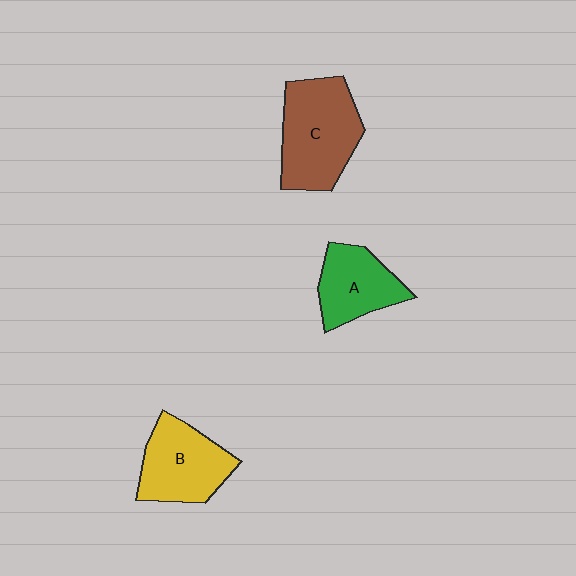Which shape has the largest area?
Shape C (brown).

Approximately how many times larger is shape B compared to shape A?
Approximately 1.2 times.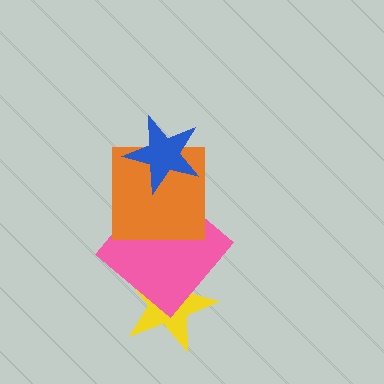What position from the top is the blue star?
The blue star is 1st from the top.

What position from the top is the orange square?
The orange square is 2nd from the top.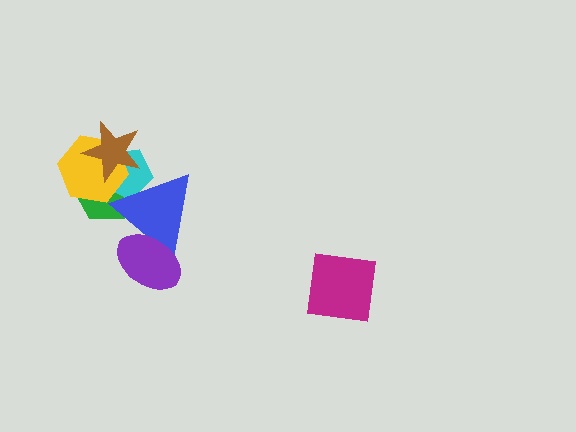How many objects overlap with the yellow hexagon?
3 objects overlap with the yellow hexagon.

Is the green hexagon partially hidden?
Yes, it is partially covered by another shape.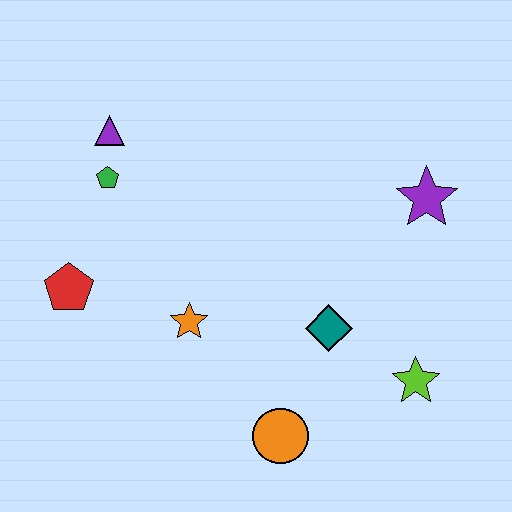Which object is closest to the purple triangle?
The green pentagon is closest to the purple triangle.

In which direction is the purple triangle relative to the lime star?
The purple triangle is to the left of the lime star.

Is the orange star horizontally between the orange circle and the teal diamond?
No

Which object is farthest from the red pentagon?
The purple star is farthest from the red pentagon.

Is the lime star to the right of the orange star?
Yes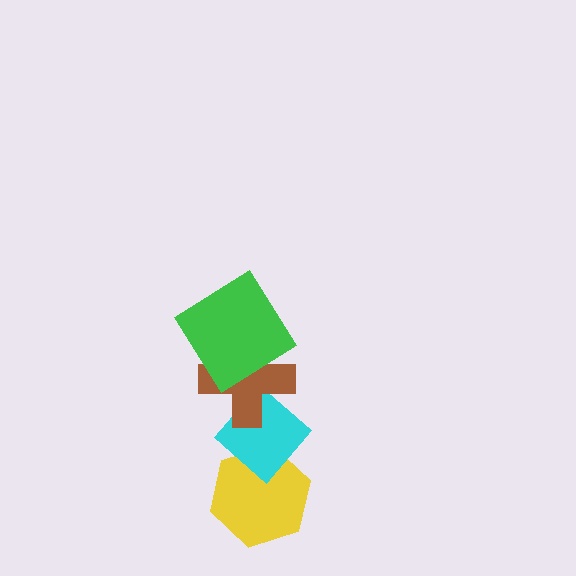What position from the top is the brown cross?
The brown cross is 2nd from the top.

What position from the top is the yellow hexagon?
The yellow hexagon is 4th from the top.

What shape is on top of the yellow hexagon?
The cyan diamond is on top of the yellow hexagon.